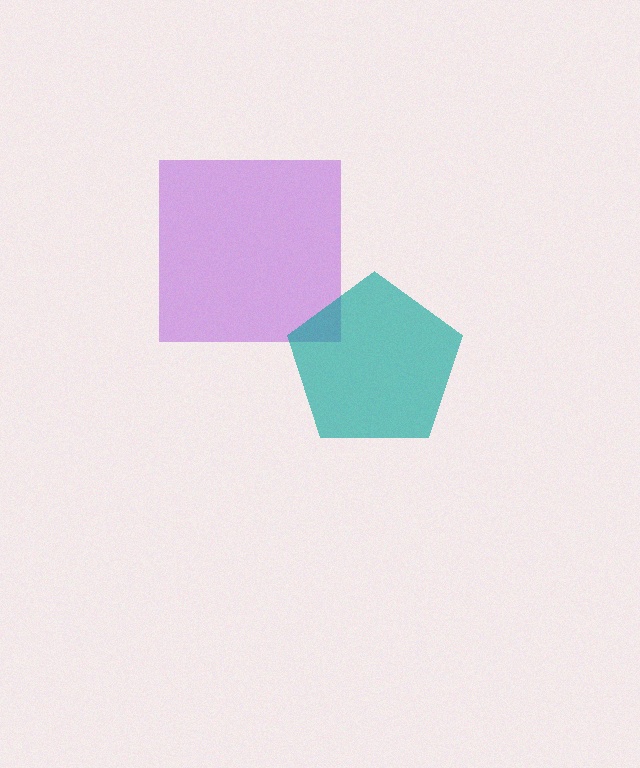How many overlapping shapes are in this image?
There are 2 overlapping shapes in the image.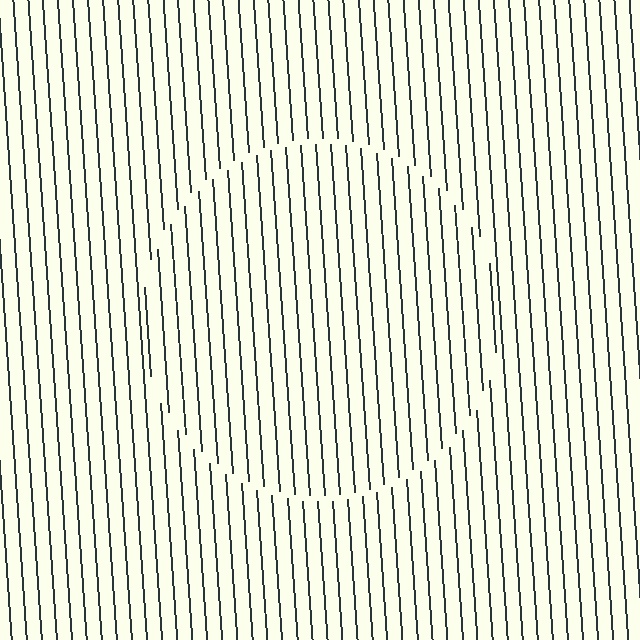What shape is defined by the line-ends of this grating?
An illusory circle. The interior of the shape contains the same grating, shifted by half a period — the contour is defined by the phase discontinuity where line-ends from the inner and outer gratings abut.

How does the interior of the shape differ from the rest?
The interior of the shape contains the same grating, shifted by half a period — the contour is defined by the phase discontinuity where line-ends from the inner and outer gratings abut.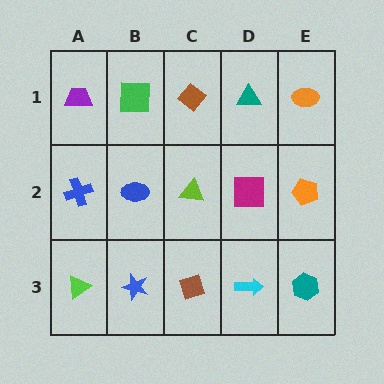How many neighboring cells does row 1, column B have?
3.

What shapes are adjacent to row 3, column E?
An orange pentagon (row 2, column E), a cyan arrow (row 3, column D).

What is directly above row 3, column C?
A lime triangle.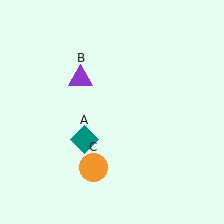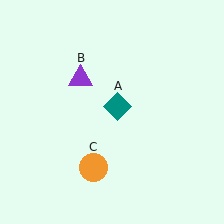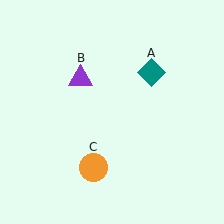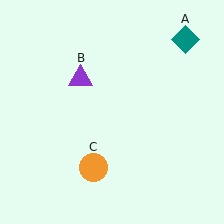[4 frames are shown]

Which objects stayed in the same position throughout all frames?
Purple triangle (object B) and orange circle (object C) remained stationary.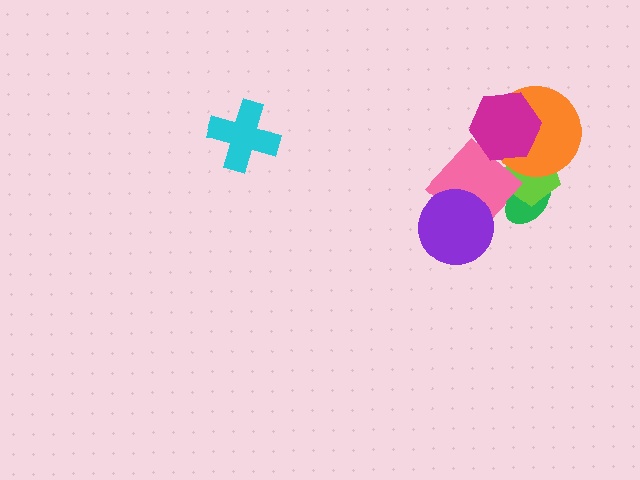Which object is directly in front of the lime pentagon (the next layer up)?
The orange circle is directly in front of the lime pentagon.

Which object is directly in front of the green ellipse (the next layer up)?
The lime pentagon is directly in front of the green ellipse.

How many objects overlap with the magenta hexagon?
3 objects overlap with the magenta hexagon.